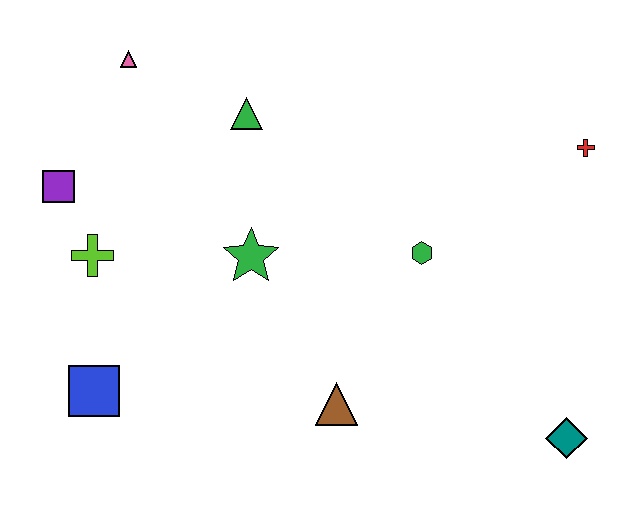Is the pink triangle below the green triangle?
No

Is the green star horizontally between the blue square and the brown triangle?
Yes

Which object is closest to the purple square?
The lime cross is closest to the purple square.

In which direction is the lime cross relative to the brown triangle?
The lime cross is to the left of the brown triangle.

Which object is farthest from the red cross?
The blue square is farthest from the red cross.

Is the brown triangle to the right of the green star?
Yes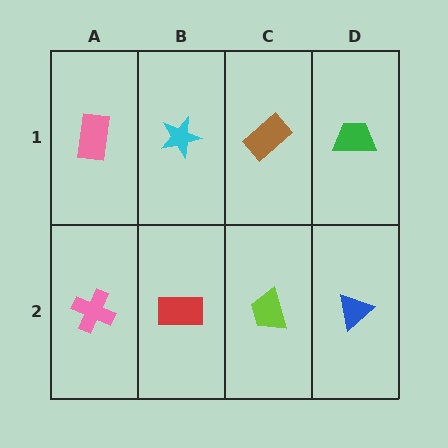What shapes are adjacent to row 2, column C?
A brown rectangle (row 1, column C), a red rectangle (row 2, column B), a blue triangle (row 2, column D).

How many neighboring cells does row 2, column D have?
2.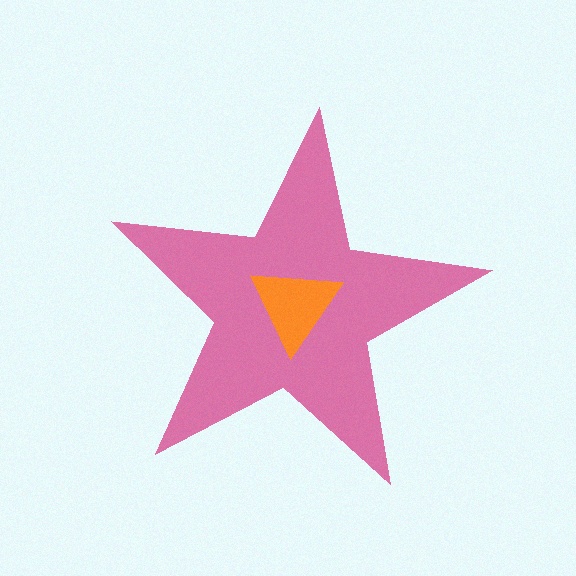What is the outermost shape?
The pink star.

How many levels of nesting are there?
2.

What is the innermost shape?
The orange triangle.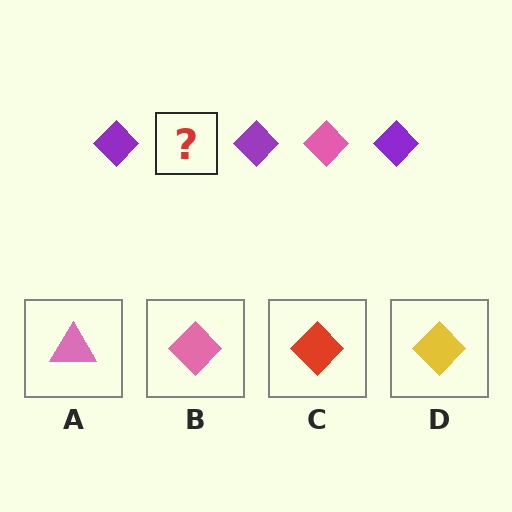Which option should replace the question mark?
Option B.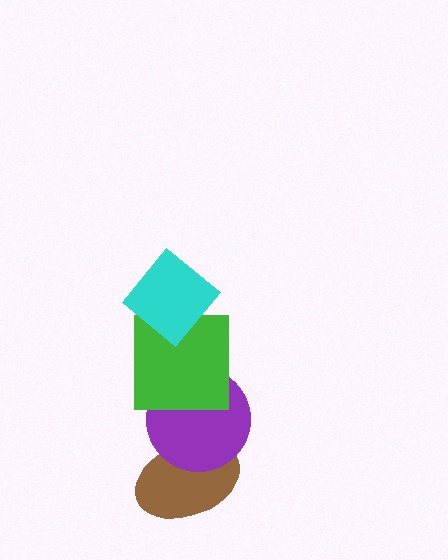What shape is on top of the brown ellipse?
The purple circle is on top of the brown ellipse.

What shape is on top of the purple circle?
The green square is on top of the purple circle.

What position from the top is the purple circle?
The purple circle is 3rd from the top.